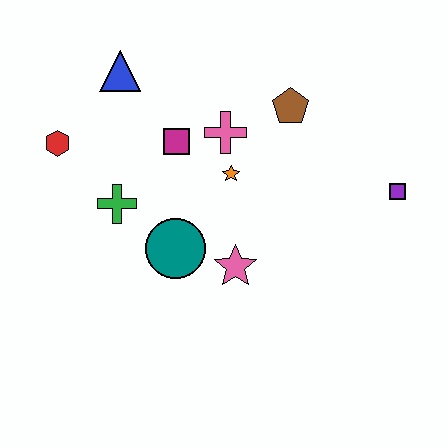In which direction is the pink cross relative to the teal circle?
The pink cross is above the teal circle.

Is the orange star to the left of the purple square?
Yes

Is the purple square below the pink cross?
Yes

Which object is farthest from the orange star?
The red hexagon is farthest from the orange star.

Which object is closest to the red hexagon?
The green cross is closest to the red hexagon.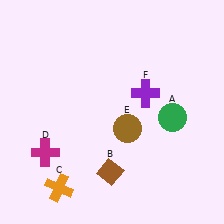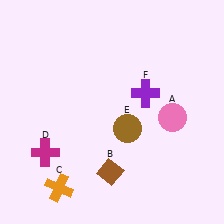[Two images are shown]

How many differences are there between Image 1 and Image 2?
There is 1 difference between the two images.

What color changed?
The circle (A) changed from green in Image 1 to pink in Image 2.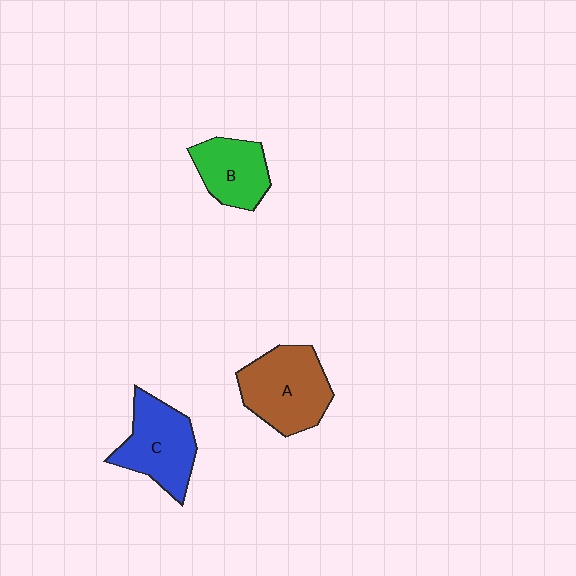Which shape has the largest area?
Shape A (brown).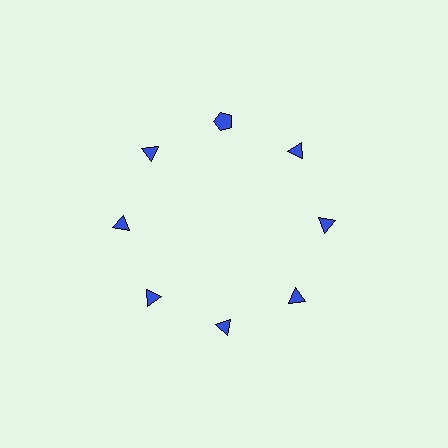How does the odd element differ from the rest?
It has a different shape: pentagon instead of triangle.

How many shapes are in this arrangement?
There are 8 shapes arranged in a ring pattern.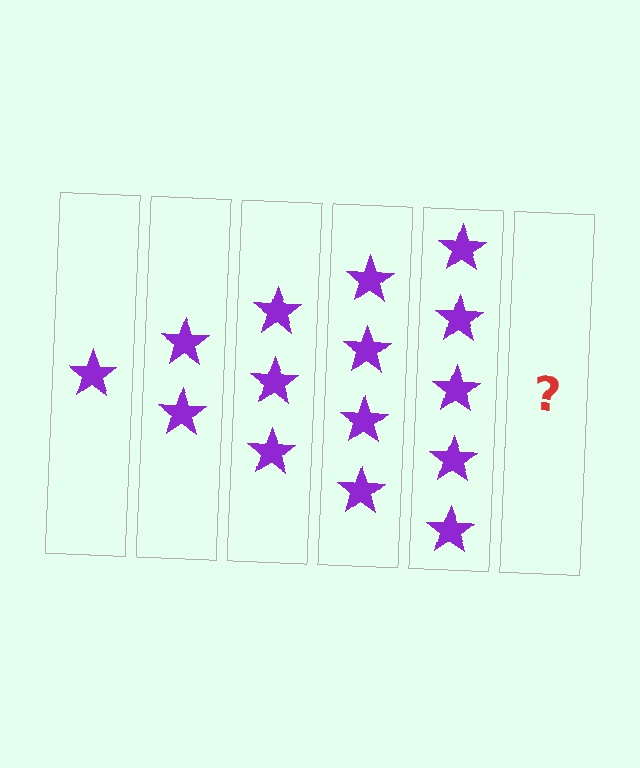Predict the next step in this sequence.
The next step is 6 stars.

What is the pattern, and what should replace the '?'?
The pattern is that each step adds one more star. The '?' should be 6 stars.